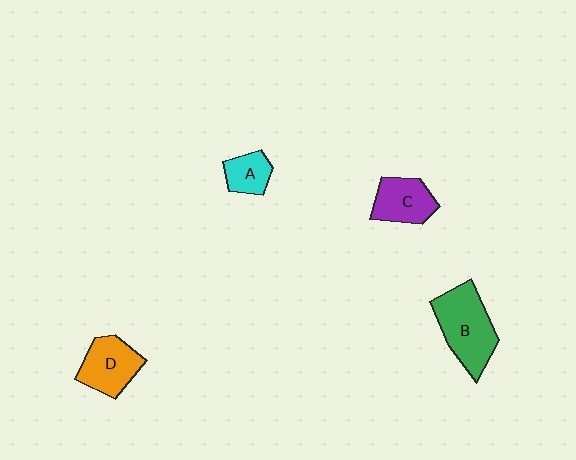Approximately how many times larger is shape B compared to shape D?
Approximately 1.4 times.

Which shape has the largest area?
Shape B (green).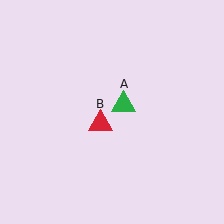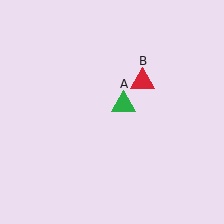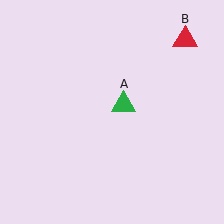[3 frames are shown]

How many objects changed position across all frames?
1 object changed position: red triangle (object B).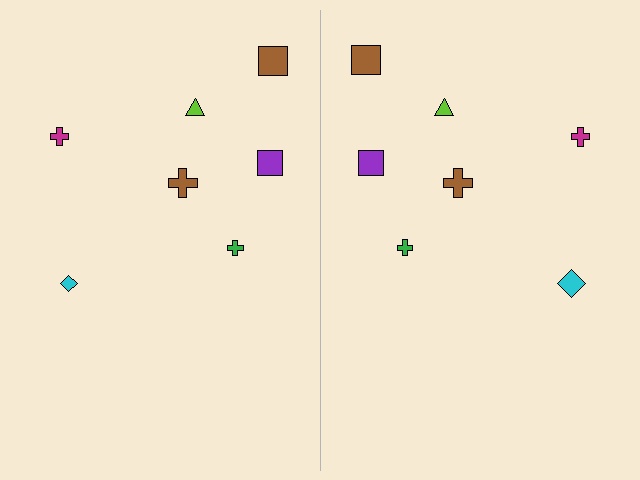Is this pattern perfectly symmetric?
No, the pattern is not perfectly symmetric. The cyan diamond on the right side has a different size than its mirror counterpart.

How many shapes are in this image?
There are 14 shapes in this image.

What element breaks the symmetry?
The cyan diamond on the right side has a different size than its mirror counterpart.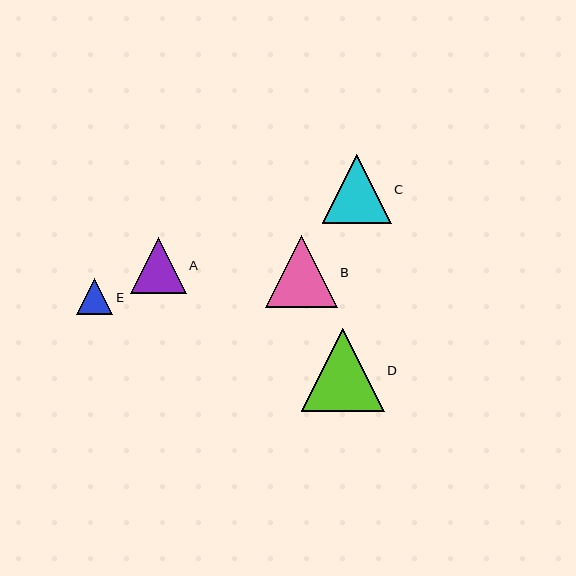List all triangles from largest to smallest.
From largest to smallest: D, B, C, A, E.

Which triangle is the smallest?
Triangle E is the smallest with a size of approximately 36 pixels.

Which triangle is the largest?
Triangle D is the largest with a size of approximately 83 pixels.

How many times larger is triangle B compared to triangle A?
Triangle B is approximately 1.3 times the size of triangle A.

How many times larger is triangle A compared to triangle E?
Triangle A is approximately 1.6 times the size of triangle E.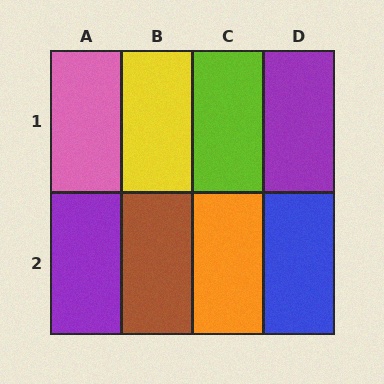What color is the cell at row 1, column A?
Pink.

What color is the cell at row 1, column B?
Yellow.